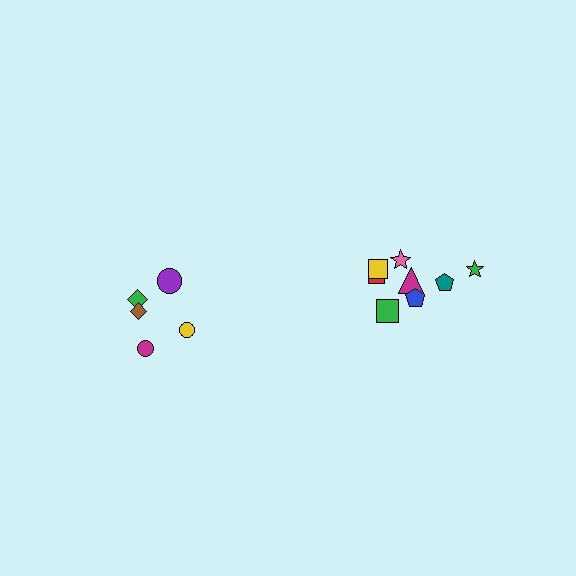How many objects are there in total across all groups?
There are 13 objects.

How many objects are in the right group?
There are 8 objects.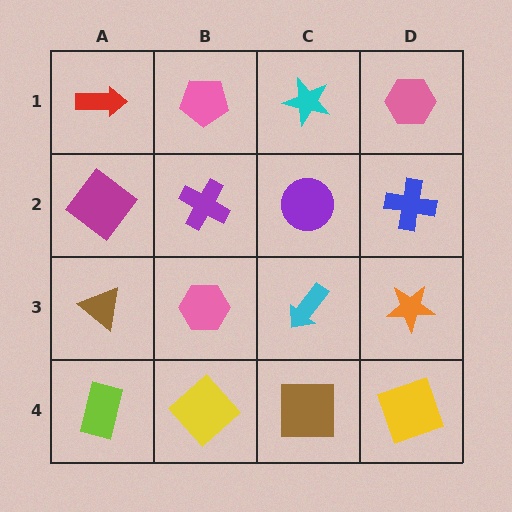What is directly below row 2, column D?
An orange star.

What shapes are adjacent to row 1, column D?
A blue cross (row 2, column D), a cyan star (row 1, column C).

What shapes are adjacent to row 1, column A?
A magenta diamond (row 2, column A), a pink pentagon (row 1, column B).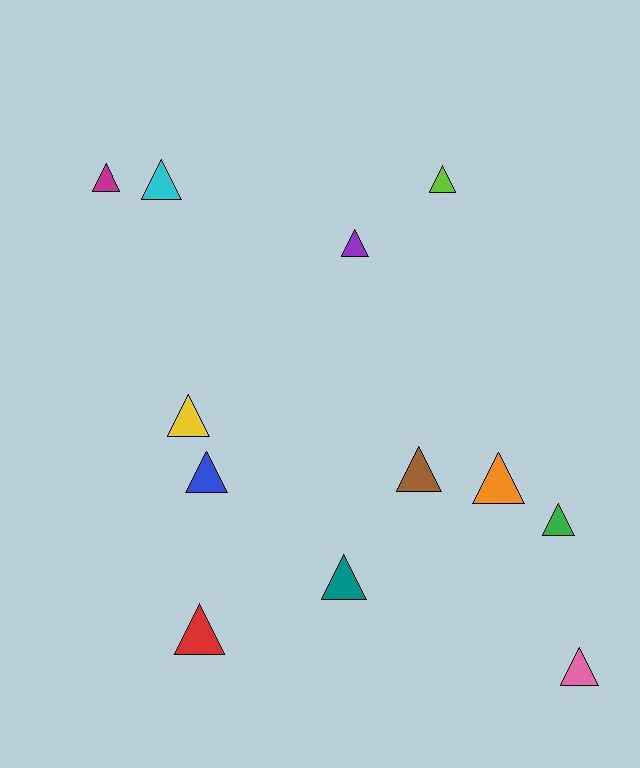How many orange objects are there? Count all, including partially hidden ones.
There is 1 orange object.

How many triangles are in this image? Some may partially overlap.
There are 12 triangles.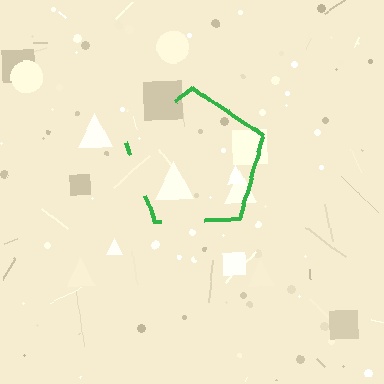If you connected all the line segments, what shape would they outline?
They would outline a pentagon.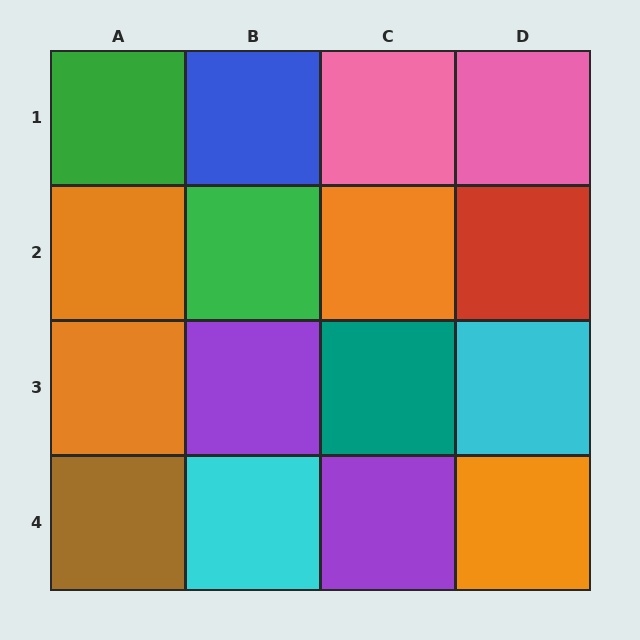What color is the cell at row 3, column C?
Teal.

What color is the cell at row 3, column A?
Orange.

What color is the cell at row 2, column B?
Green.